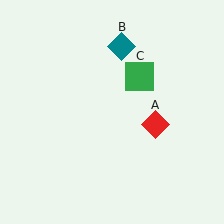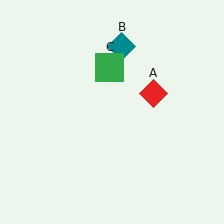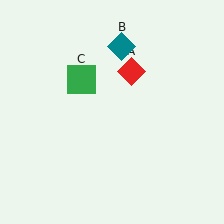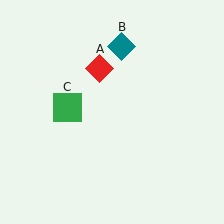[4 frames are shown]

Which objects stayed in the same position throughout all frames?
Teal diamond (object B) remained stationary.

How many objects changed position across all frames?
2 objects changed position: red diamond (object A), green square (object C).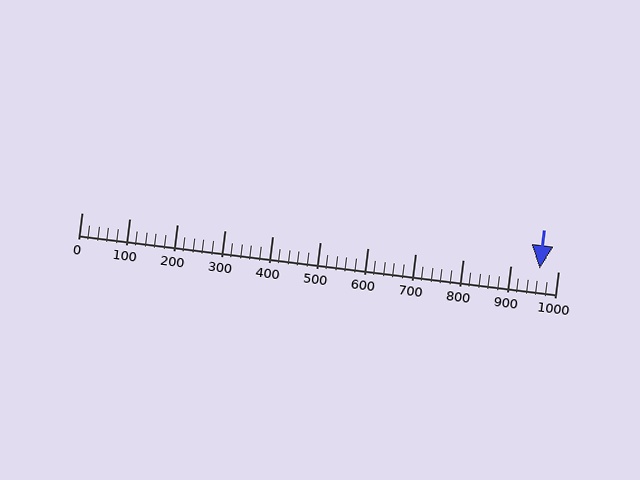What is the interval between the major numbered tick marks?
The major tick marks are spaced 100 units apart.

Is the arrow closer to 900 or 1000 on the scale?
The arrow is closer to 1000.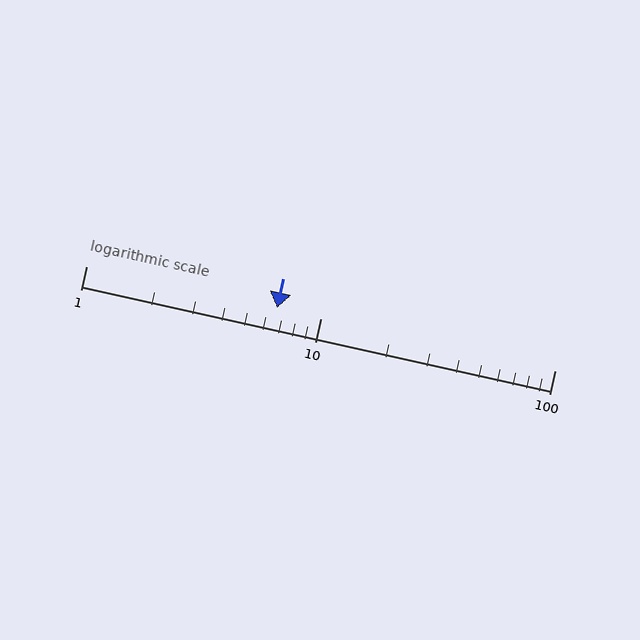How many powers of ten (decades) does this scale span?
The scale spans 2 decades, from 1 to 100.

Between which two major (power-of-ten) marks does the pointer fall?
The pointer is between 1 and 10.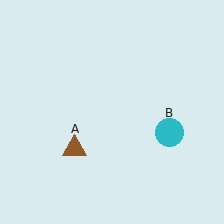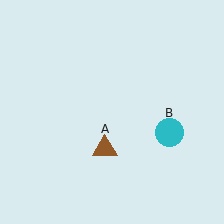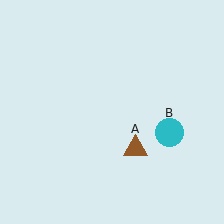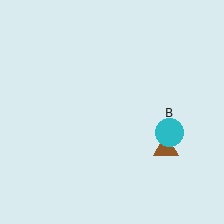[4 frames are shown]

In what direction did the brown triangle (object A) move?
The brown triangle (object A) moved right.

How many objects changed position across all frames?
1 object changed position: brown triangle (object A).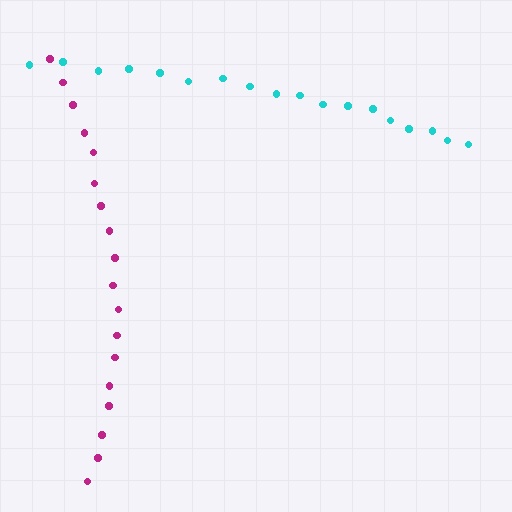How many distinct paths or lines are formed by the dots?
There are 2 distinct paths.